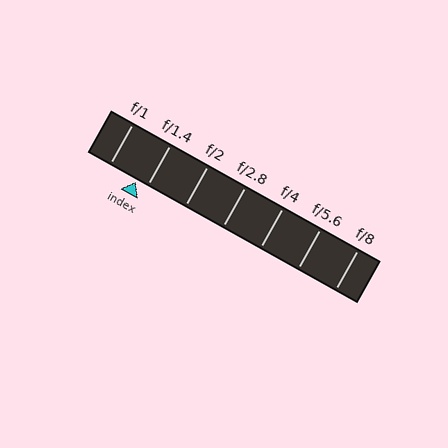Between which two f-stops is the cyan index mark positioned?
The index mark is between f/1 and f/1.4.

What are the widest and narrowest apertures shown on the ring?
The widest aperture shown is f/1 and the narrowest is f/8.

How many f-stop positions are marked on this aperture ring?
There are 7 f-stop positions marked.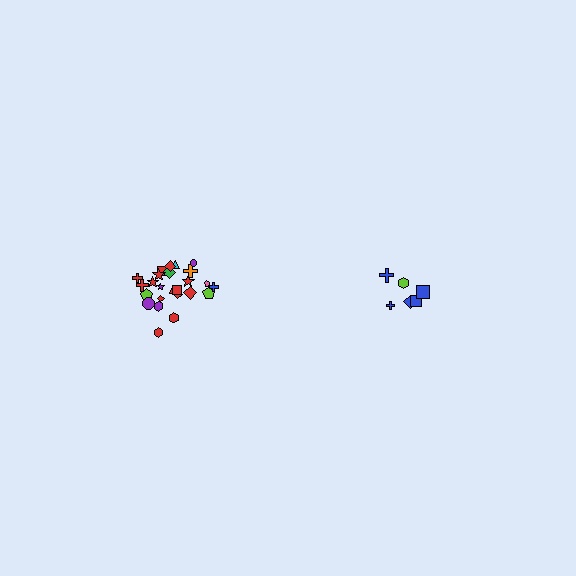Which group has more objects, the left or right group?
The left group.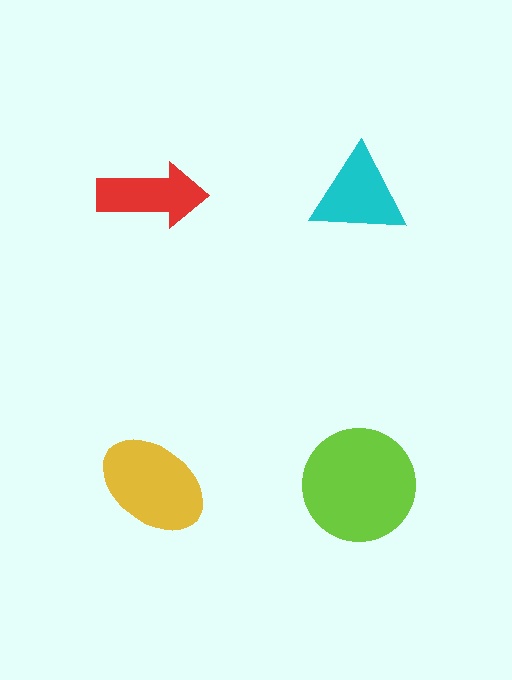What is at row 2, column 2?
A lime circle.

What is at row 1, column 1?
A red arrow.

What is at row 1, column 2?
A cyan triangle.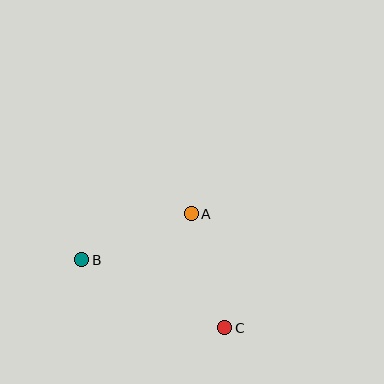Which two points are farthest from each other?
Points B and C are farthest from each other.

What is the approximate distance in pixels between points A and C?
The distance between A and C is approximately 119 pixels.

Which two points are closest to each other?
Points A and B are closest to each other.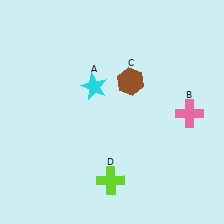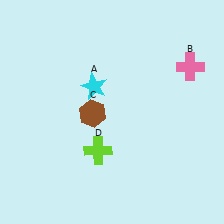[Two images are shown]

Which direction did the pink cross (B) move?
The pink cross (B) moved up.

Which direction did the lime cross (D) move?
The lime cross (D) moved up.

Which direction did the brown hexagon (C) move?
The brown hexagon (C) moved left.